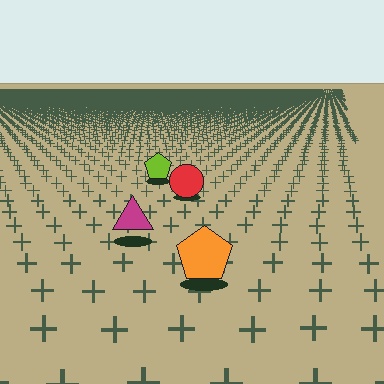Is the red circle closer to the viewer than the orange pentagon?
No. The orange pentagon is closer — you can tell from the texture gradient: the ground texture is coarser near it.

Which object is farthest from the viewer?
The lime pentagon is farthest from the viewer. It appears smaller and the ground texture around it is denser.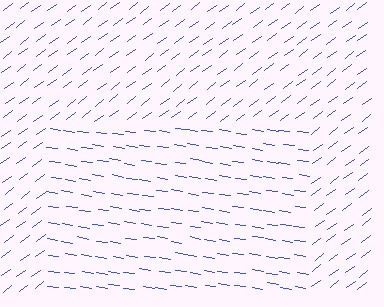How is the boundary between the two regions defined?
The boundary is defined purely by a change in line orientation (approximately 45 degrees difference). All lines are the same color and thickness.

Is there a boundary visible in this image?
Yes, there is a texture boundary formed by a change in line orientation.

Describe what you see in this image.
The image is filled with small blue line segments. A rectangle region in the image has lines oriented differently from the surrounding lines, creating a visible texture boundary.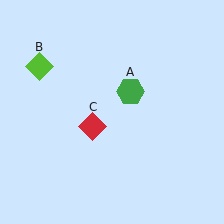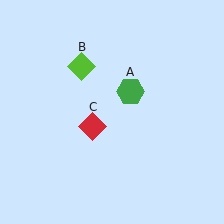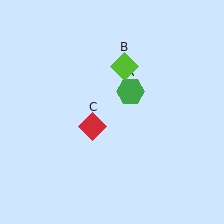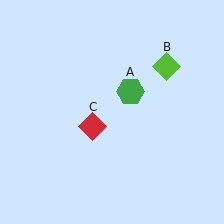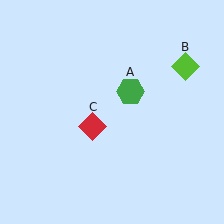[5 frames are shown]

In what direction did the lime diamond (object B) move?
The lime diamond (object B) moved right.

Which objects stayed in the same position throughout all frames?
Green hexagon (object A) and red diamond (object C) remained stationary.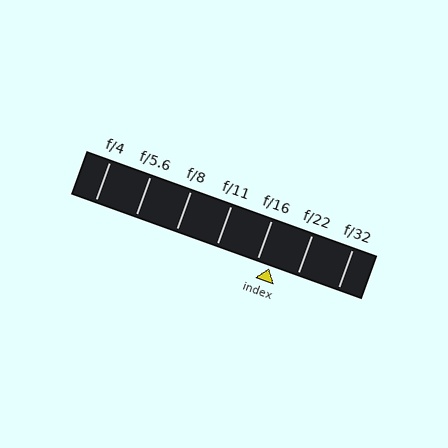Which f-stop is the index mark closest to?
The index mark is closest to f/16.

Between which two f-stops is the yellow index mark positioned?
The index mark is between f/16 and f/22.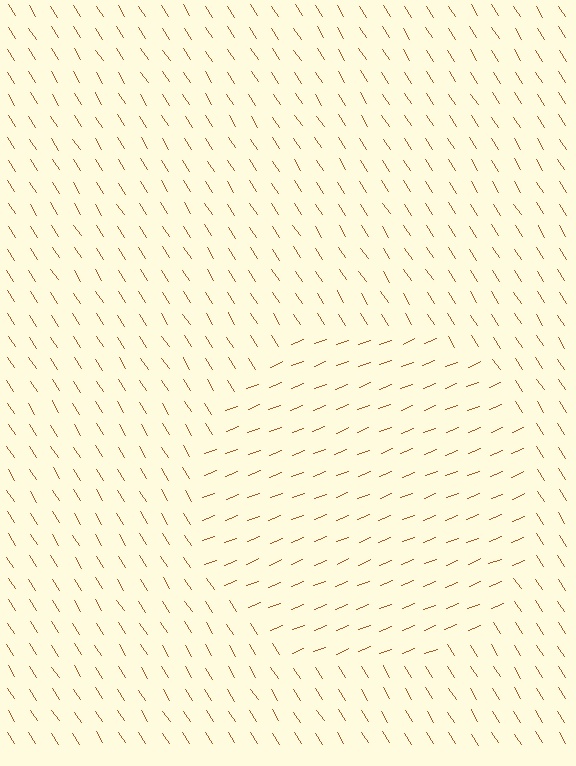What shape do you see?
I see a circle.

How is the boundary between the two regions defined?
The boundary is defined purely by a change in line orientation (approximately 79 degrees difference). All lines are the same color and thickness.